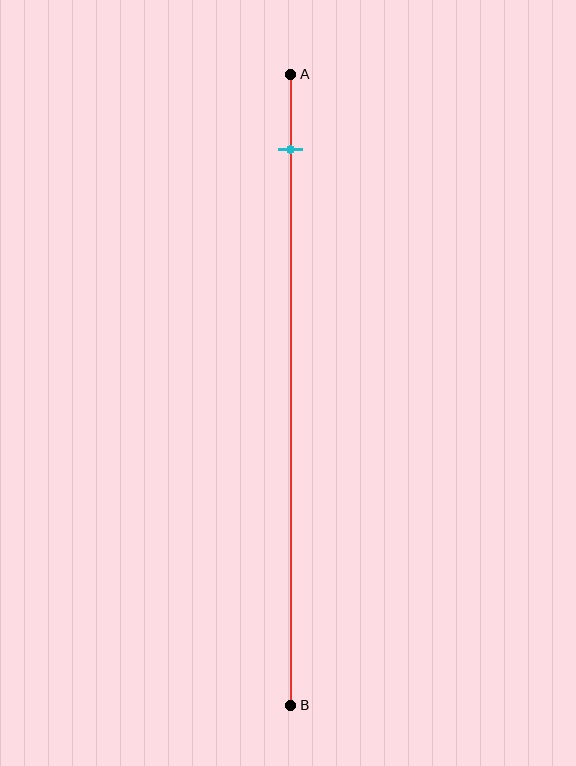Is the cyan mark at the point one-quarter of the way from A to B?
No, the mark is at about 10% from A, not at the 25% one-quarter point.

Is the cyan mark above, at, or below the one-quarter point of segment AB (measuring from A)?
The cyan mark is above the one-quarter point of segment AB.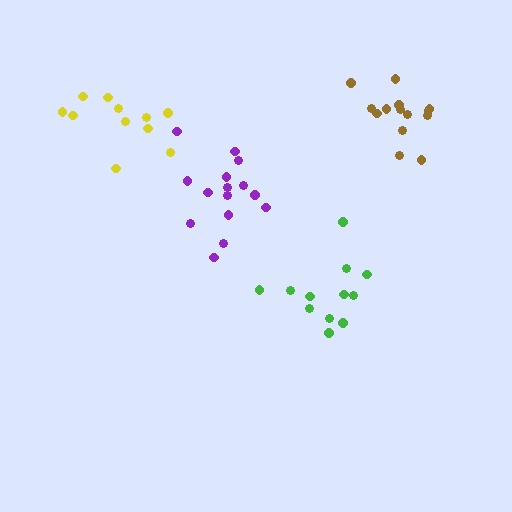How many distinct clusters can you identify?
There are 4 distinct clusters.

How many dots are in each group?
Group 1: 12 dots, Group 2: 11 dots, Group 3: 14 dots, Group 4: 15 dots (52 total).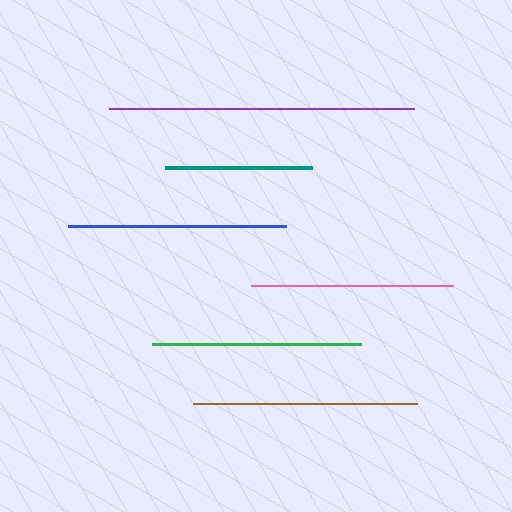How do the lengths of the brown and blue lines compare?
The brown and blue lines are approximately the same length.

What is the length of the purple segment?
The purple segment is approximately 305 pixels long.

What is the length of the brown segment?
The brown segment is approximately 224 pixels long.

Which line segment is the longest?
The purple line is the longest at approximately 305 pixels.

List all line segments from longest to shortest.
From longest to shortest: purple, brown, blue, green, pink, teal.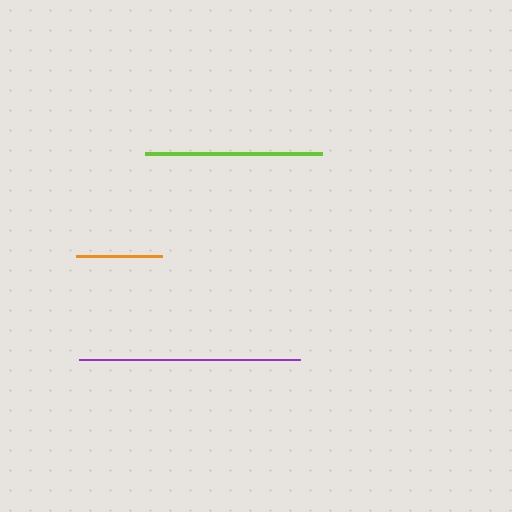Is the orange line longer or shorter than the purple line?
The purple line is longer than the orange line.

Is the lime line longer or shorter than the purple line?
The purple line is longer than the lime line.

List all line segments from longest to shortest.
From longest to shortest: purple, lime, orange.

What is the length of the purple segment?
The purple segment is approximately 222 pixels long.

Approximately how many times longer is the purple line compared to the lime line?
The purple line is approximately 1.3 times the length of the lime line.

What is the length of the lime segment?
The lime segment is approximately 177 pixels long.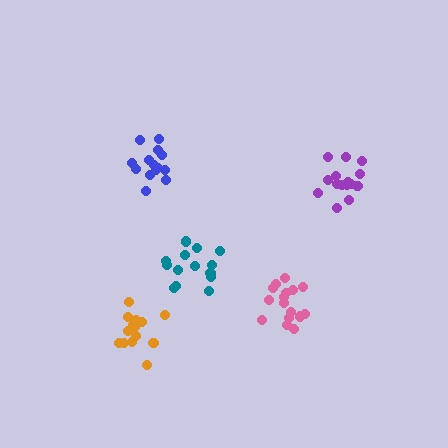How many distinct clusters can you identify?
There are 5 distinct clusters.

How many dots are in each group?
Group 1: 15 dots, Group 2: 16 dots, Group 3: 14 dots, Group 4: 16 dots, Group 5: 14 dots (75 total).